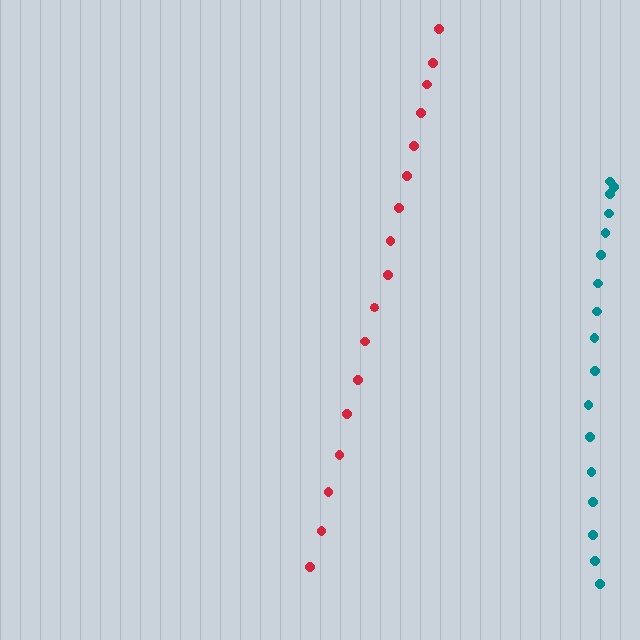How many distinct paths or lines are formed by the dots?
There are 2 distinct paths.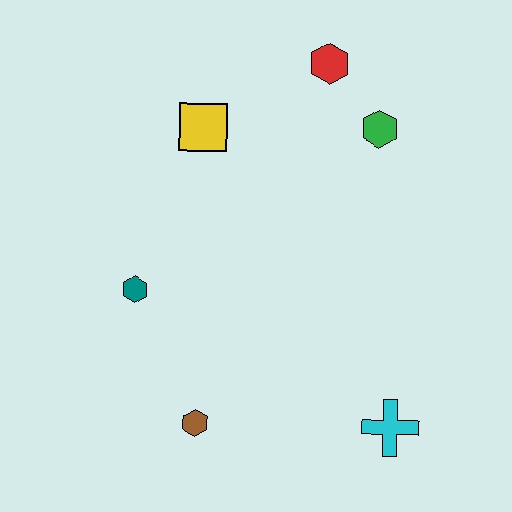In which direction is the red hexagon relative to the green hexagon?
The red hexagon is above the green hexagon.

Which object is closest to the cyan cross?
The brown hexagon is closest to the cyan cross.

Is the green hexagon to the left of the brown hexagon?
No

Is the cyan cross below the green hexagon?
Yes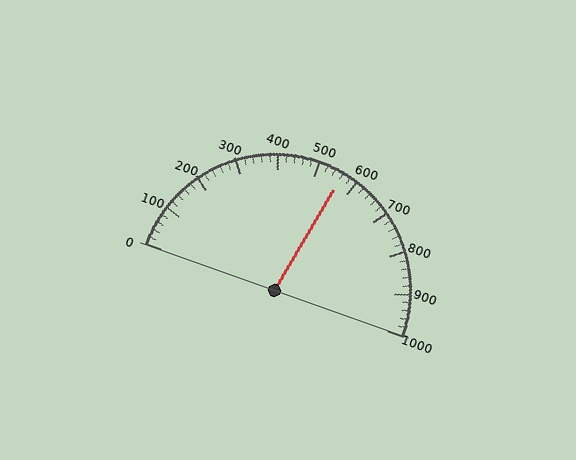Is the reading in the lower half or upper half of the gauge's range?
The reading is in the upper half of the range (0 to 1000).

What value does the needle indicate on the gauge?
The needle indicates approximately 560.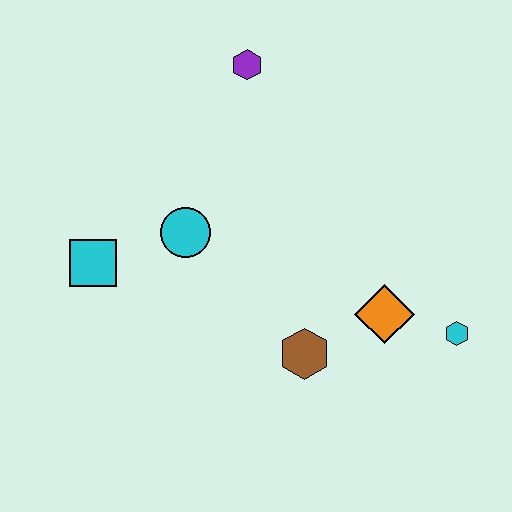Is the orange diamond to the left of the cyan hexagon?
Yes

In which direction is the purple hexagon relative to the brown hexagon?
The purple hexagon is above the brown hexagon.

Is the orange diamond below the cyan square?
Yes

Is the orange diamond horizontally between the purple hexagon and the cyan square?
No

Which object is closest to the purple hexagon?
The cyan circle is closest to the purple hexagon.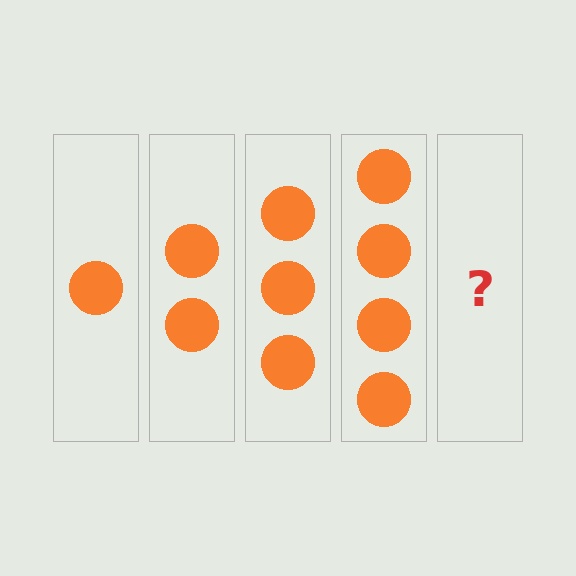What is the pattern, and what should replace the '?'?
The pattern is that each step adds one more circle. The '?' should be 5 circles.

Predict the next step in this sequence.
The next step is 5 circles.